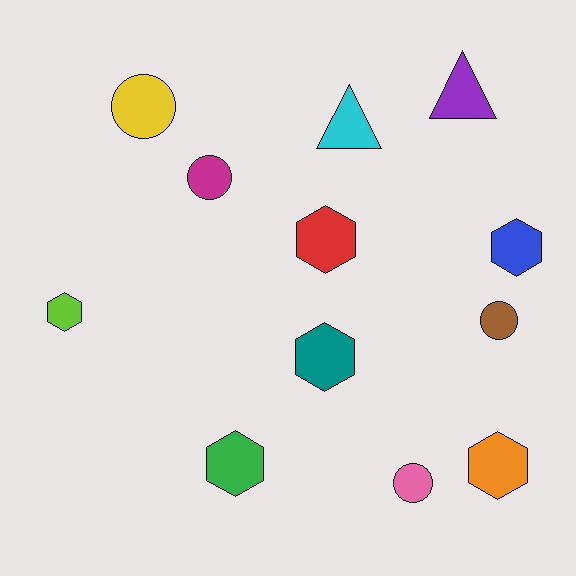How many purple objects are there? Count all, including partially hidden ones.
There is 1 purple object.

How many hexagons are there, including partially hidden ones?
There are 6 hexagons.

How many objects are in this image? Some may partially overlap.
There are 12 objects.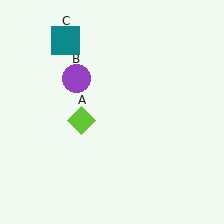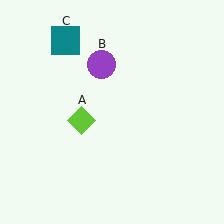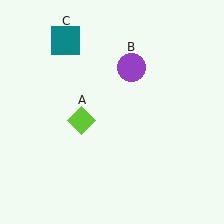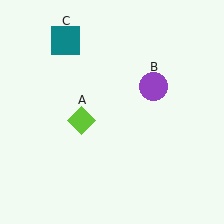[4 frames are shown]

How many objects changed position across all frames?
1 object changed position: purple circle (object B).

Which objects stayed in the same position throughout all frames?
Lime diamond (object A) and teal square (object C) remained stationary.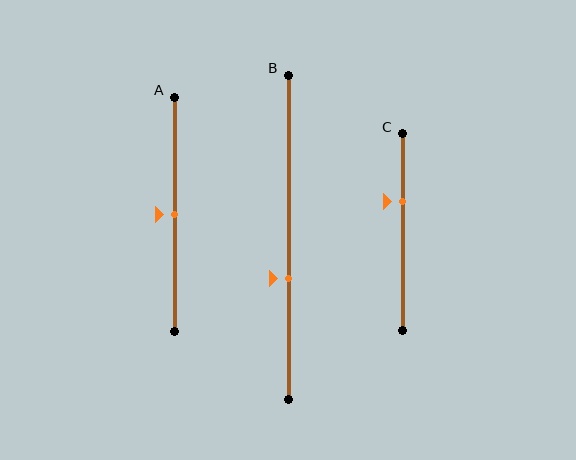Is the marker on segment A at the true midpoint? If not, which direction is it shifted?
Yes, the marker on segment A is at the true midpoint.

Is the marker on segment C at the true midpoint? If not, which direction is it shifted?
No, the marker on segment C is shifted upward by about 15% of the segment length.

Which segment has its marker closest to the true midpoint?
Segment A has its marker closest to the true midpoint.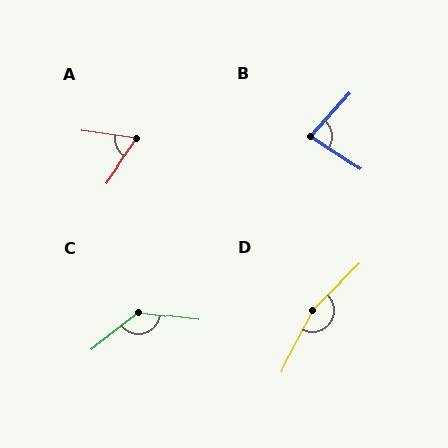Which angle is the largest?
D, at approximately 162 degrees.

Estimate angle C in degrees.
Approximately 135 degrees.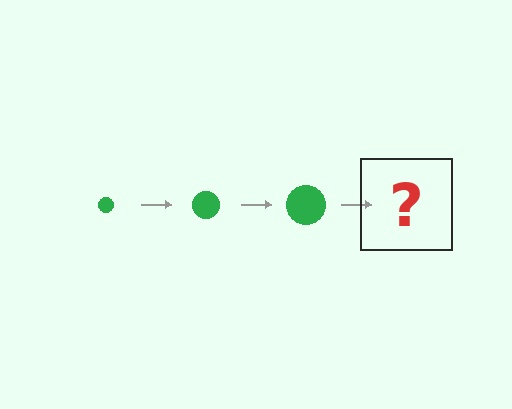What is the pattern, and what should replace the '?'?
The pattern is that the circle gets progressively larger each step. The '?' should be a green circle, larger than the previous one.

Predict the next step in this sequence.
The next step is a green circle, larger than the previous one.